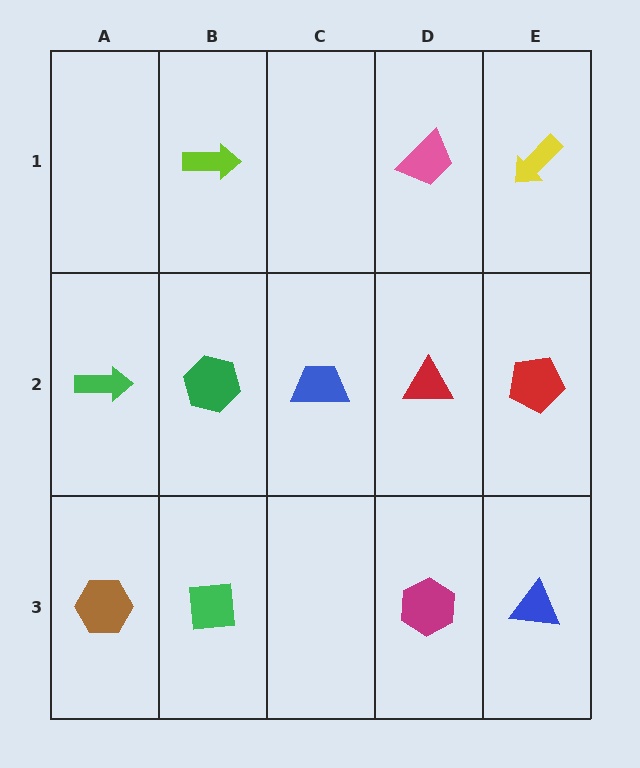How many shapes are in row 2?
5 shapes.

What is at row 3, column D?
A magenta hexagon.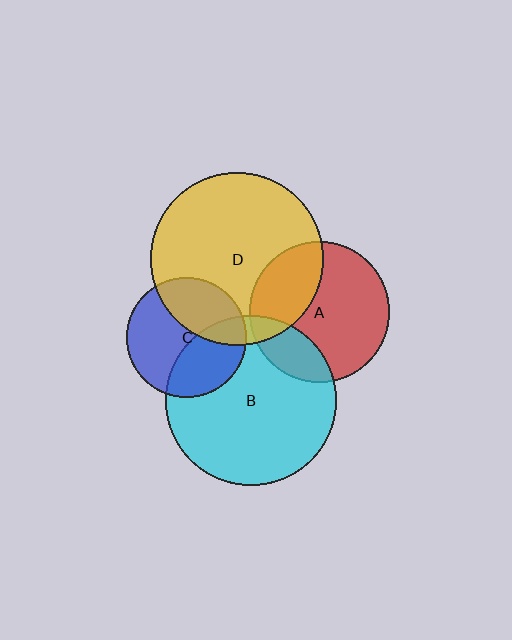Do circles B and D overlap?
Yes.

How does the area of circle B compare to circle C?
Approximately 2.0 times.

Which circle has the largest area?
Circle D (yellow).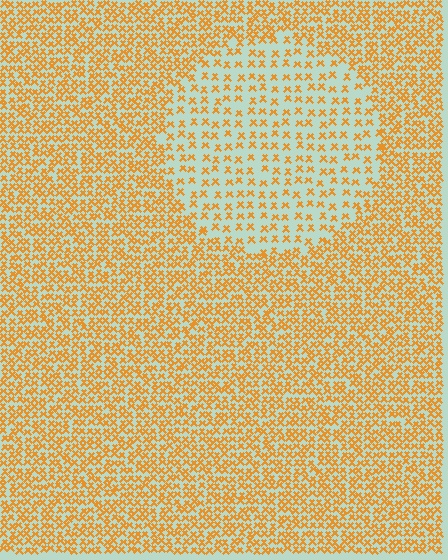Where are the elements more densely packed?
The elements are more densely packed outside the circle boundary.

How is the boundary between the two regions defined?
The boundary is defined by a change in element density (approximately 2.2x ratio). All elements are the same color, size, and shape.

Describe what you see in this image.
The image contains small orange elements arranged at two different densities. A circle-shaped region is visible where the elements are less densely packed than the surrounding area.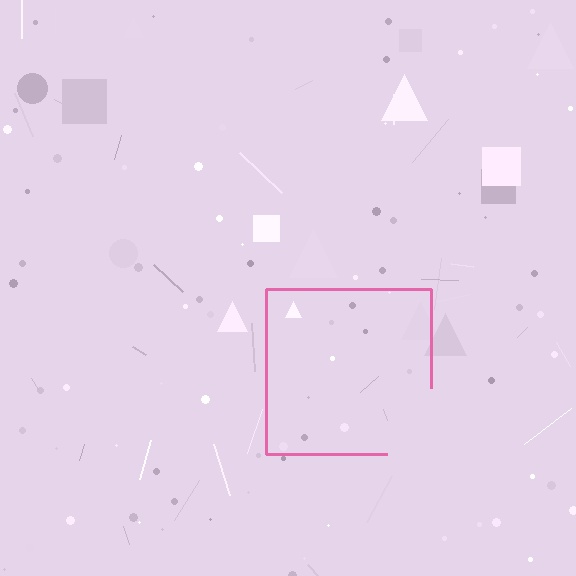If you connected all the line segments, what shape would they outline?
They would outline a square.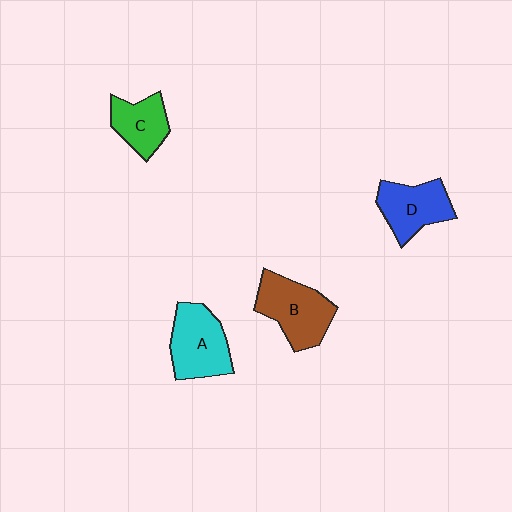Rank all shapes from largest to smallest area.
From largest to smallest: B (brown), A (cyan), D (blue), C (green).